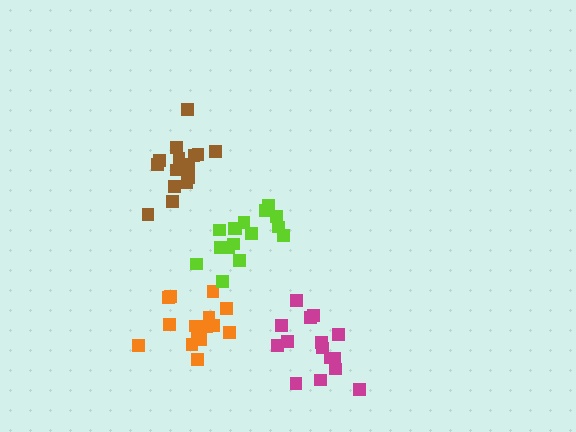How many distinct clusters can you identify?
There are 4 distinct clusters.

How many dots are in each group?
Group 1: 15 dots, Group 2: 15 dots, Group 3: 15 dots, Group 4: 16 dots (61 total).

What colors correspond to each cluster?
The clusters are colored: orange, magenta, brown, lime.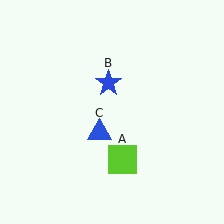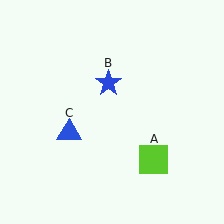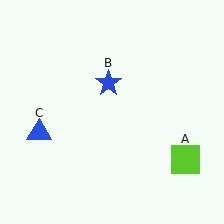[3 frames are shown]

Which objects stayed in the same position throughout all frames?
Blue star (object B) remained stationary.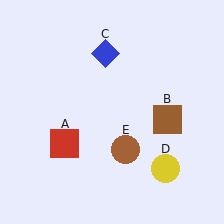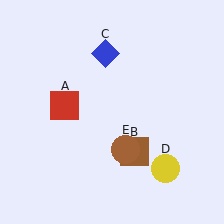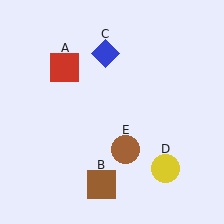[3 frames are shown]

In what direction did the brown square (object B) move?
The brown square (object B) moved down and to the left.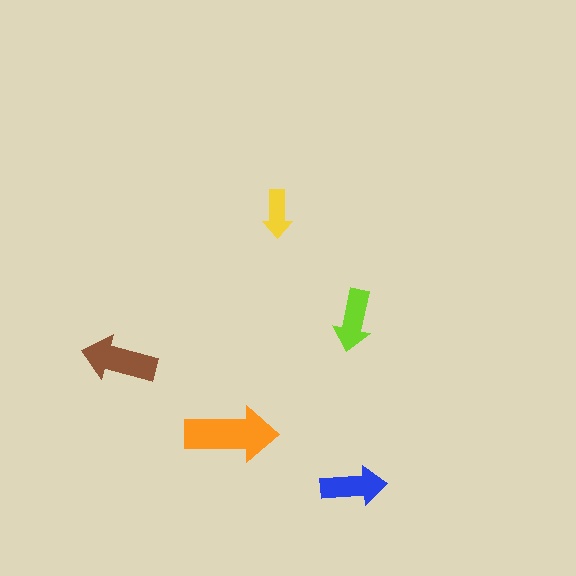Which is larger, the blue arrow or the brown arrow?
The brown one.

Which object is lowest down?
The blue arrow is bottommost.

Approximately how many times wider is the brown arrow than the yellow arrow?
About 1.5 times wider.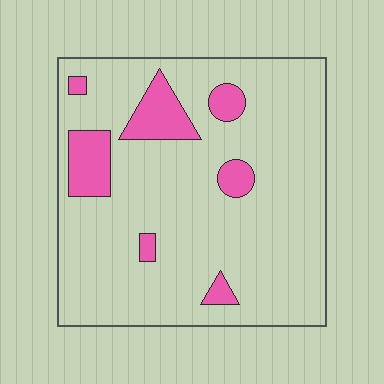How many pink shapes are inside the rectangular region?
7.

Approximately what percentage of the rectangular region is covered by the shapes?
Approximately 15%.